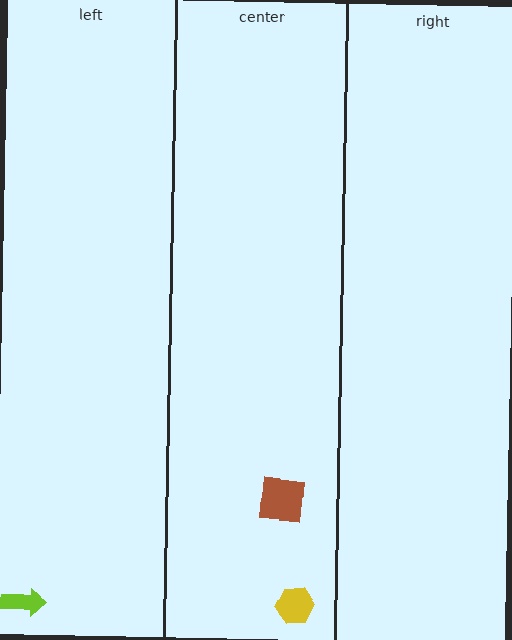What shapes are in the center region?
The brown square, the yellow hexagon.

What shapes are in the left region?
The lime arrow.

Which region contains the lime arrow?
The left region.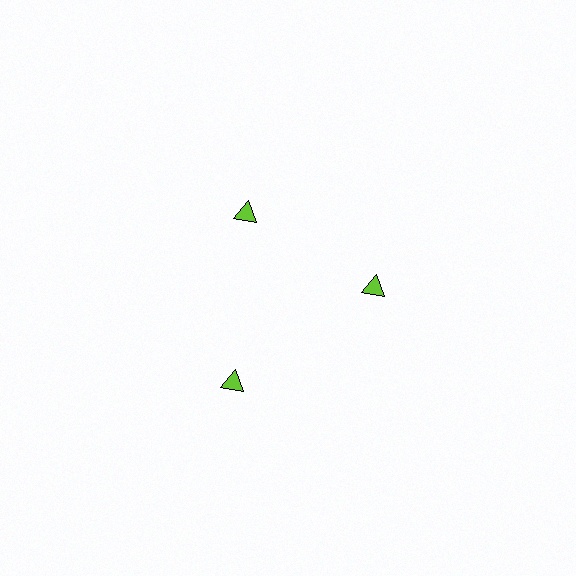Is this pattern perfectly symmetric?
No. The 3 lime triangles are arranged in a ring, but one element near the 7 o'clock position is pushed outward from the center, breaking the 3-fold rotational symmetry.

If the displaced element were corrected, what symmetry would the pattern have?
It would have 3-fold rotational symmetry — the pattern would map onto itself every 120 degrees.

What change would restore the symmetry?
The symmetry would be restored by moving it inward, back onto the ring so that all 3 triangles sit at equal angles and equal distance from the center.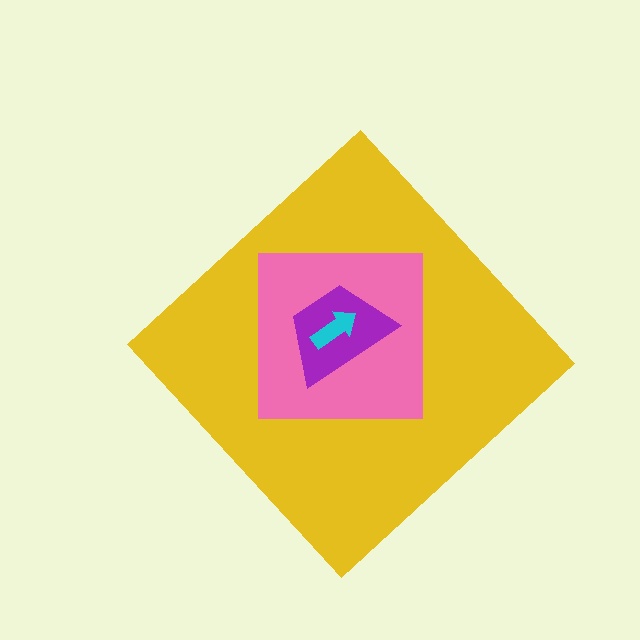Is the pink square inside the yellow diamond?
Yes.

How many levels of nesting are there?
4.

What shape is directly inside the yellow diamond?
The pink square.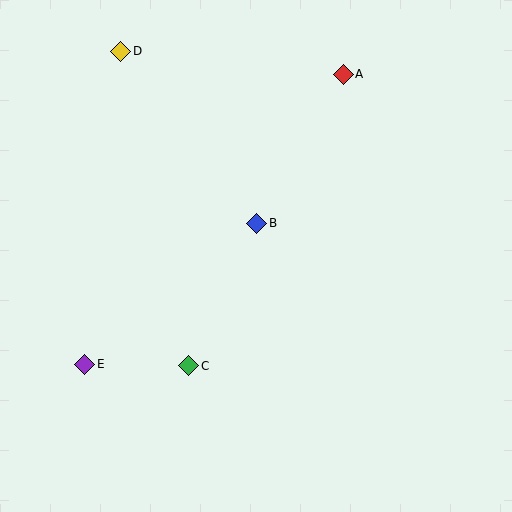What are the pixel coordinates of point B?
Point B is at (257, 223).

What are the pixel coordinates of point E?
Point E is at (85, 364).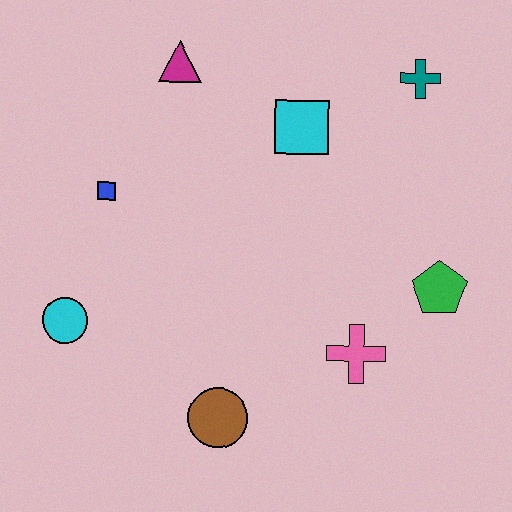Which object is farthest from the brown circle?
The teal cross is farthest from the brown circle.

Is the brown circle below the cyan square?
Yes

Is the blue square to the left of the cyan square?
Yes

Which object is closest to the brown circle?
The pink cross is closest to the brown circle.